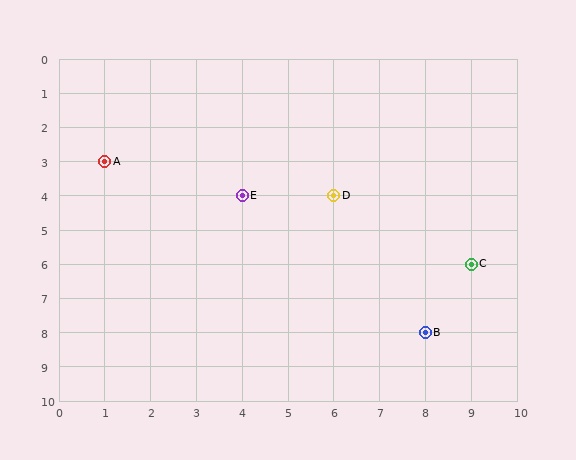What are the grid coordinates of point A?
Point A is at grid coordinates (1, 3).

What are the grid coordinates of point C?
Point C is at grid coordinates (9, 6).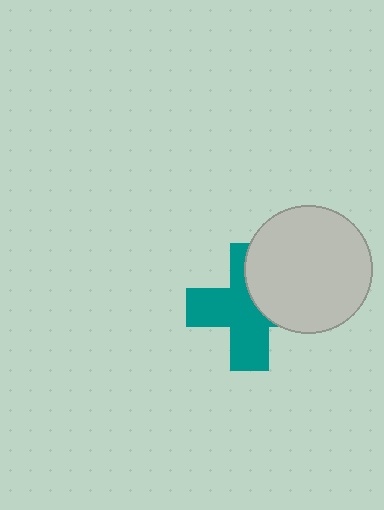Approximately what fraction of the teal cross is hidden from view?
Roughly 38% of the teal cross is hidden behind the light gray circle.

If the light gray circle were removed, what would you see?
You would see the complete teal cross.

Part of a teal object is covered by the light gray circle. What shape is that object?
It is a cross.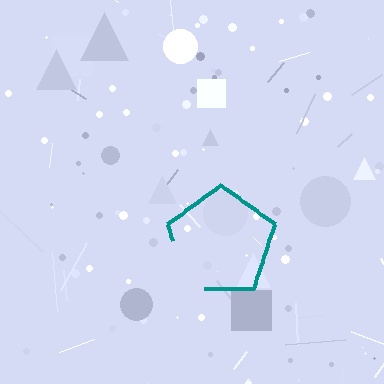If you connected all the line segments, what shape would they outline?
They would outline a pentagon.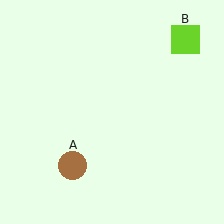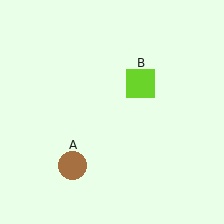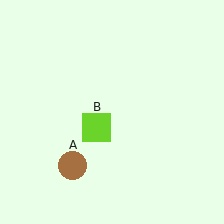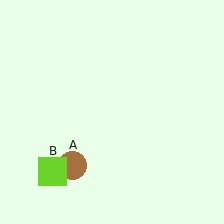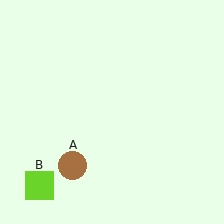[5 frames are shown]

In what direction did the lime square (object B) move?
The lime square (object B) moved down and to the left.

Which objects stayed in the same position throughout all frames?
Brown circle (object A) remained stationary.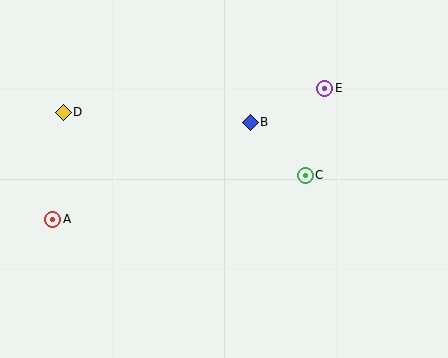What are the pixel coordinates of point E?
Point E is at (325, 88).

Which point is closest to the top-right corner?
Point E is closest to the top-right corner.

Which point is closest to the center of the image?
Point B at (250, 122) is closest to the center.